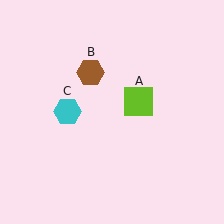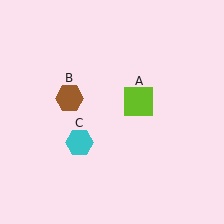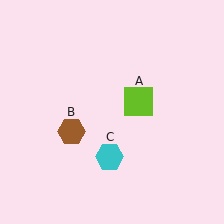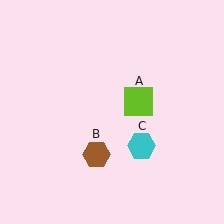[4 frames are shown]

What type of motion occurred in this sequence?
The brown hexagon (object B), cyan hexagon (object C) rotated counterclockwise around the center of the scene.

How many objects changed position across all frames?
2 objects changed position: brown hexagon (object B), cyan hexagon (object C).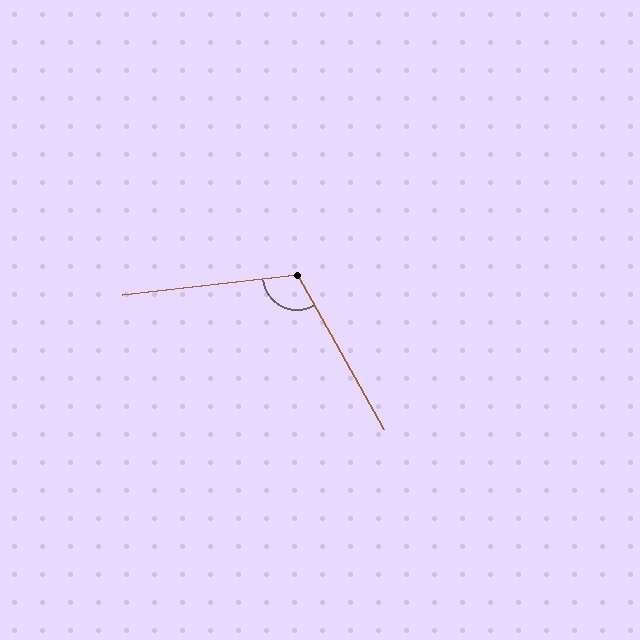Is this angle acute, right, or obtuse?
It is obtuse.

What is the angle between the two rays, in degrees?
Approximately 113 degrees.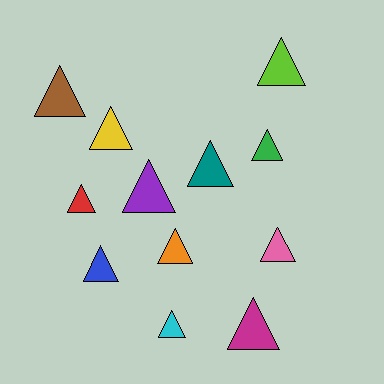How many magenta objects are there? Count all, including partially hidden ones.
There is 1 magenta object.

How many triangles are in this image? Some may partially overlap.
There are 12 triangles.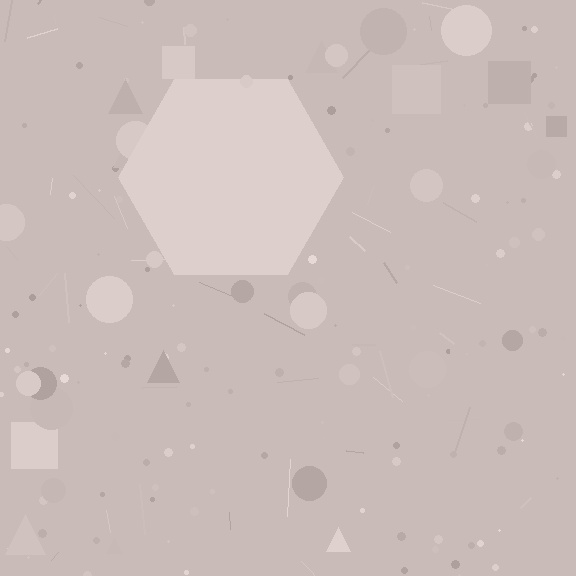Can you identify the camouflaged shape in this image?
The camouflaged shape is a hexagon.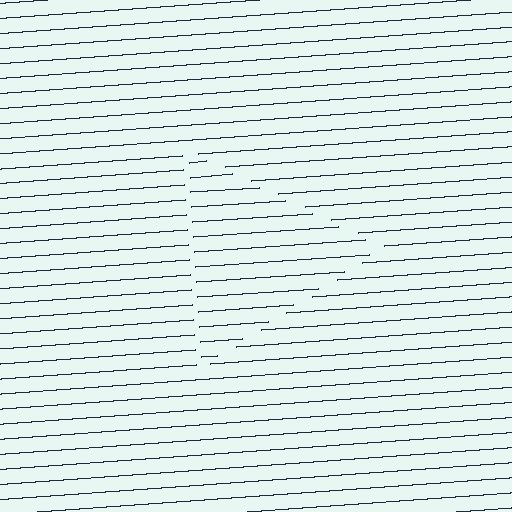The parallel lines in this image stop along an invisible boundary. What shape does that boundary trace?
An illusory triangle. The interior of the shape contains the same grating, shifted by half a period — the contour is defined by the phase discontinuity where line-ends from the inner and outer gratings abut.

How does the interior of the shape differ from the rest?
The interior of the shape contains the same grating, shifted by half a period — the contour is defined by the phase discontinuity where line-ends from the inner and outer gratings abut.